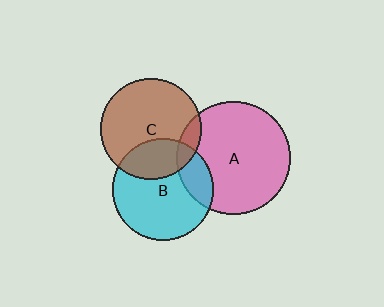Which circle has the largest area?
Circle A (pink).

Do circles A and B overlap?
Yes.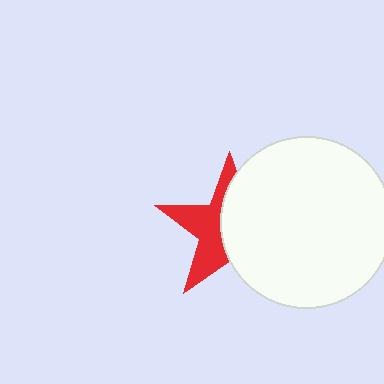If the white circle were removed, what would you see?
You would see the complete red star.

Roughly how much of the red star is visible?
A small part of it is visible (roughly 45%).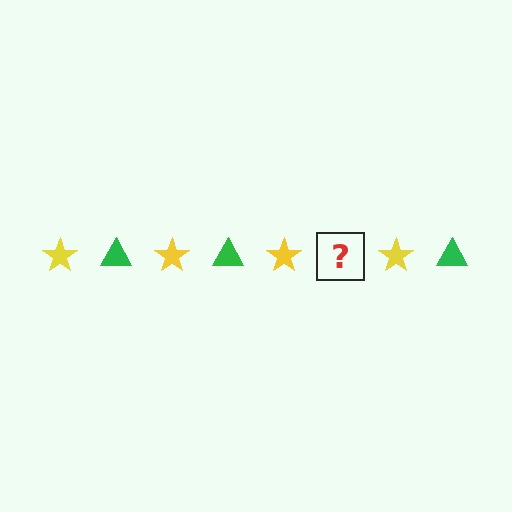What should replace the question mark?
The question mark should be replaced with a green triangle.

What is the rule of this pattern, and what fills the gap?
The rule is that the pattern alternates between yellow star and green triangle. The gap should be filled with a green triangle.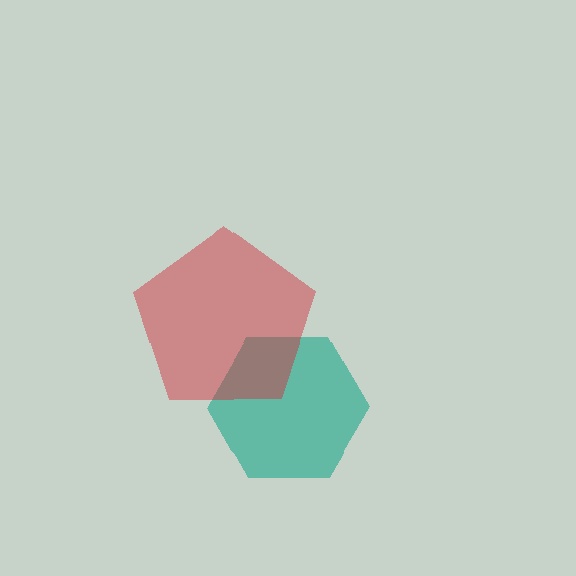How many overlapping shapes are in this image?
There are 2 overlapping shapes in the image.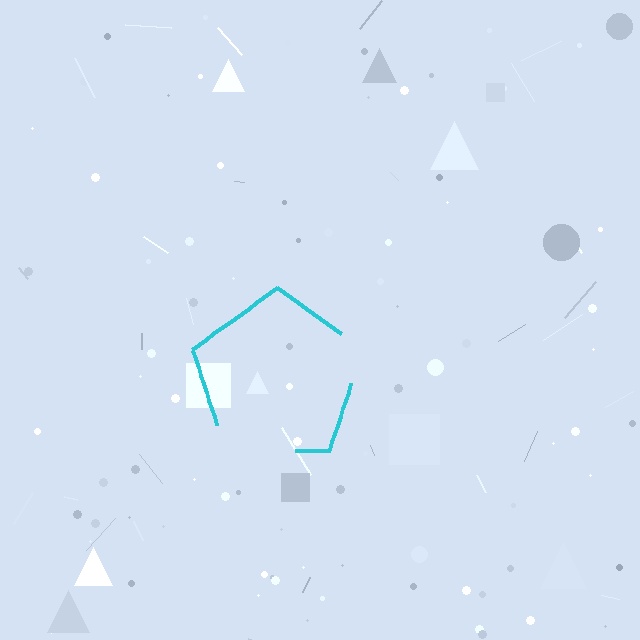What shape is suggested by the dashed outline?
The dashed outline suggests a pentagon.